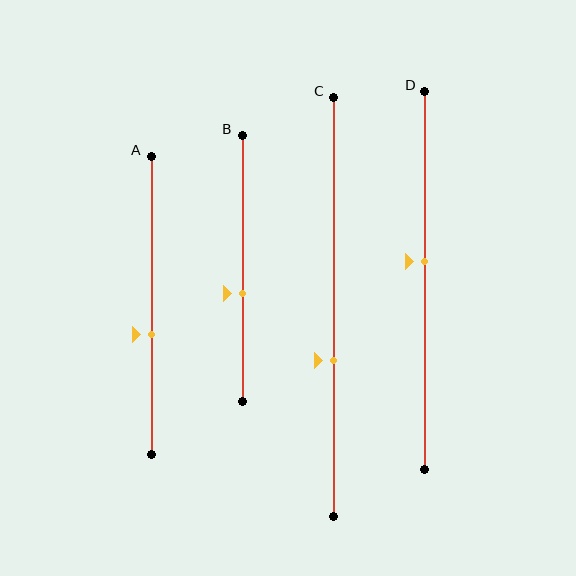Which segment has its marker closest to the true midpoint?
Segment D has its marker closest to the true midpoint.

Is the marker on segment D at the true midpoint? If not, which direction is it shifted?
No, the marker on segment D is shifted upward by about 5% of the segment length.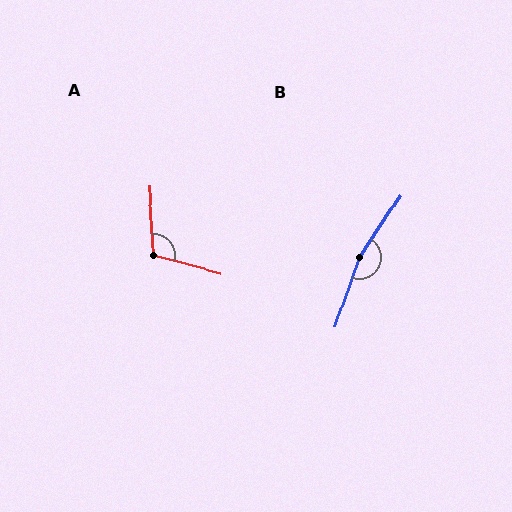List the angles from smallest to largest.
A (109°), B (166°).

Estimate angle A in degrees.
Approximately 109 degrees.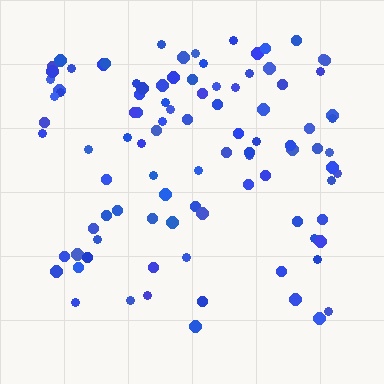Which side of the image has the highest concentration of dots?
The top.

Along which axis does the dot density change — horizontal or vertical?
Vertical.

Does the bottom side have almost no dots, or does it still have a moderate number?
Still a moderate number, just noticeably fewer than the top.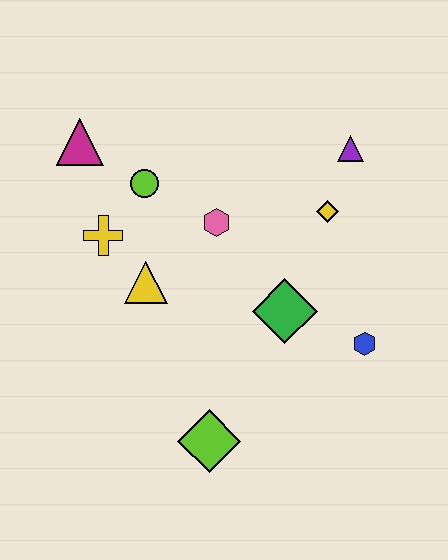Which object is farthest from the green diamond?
The magenta triangle is farthest from the green diamond.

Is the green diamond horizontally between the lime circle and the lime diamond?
No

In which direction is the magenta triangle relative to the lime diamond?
The magenta triangle is above the lime diamond.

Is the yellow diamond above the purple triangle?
No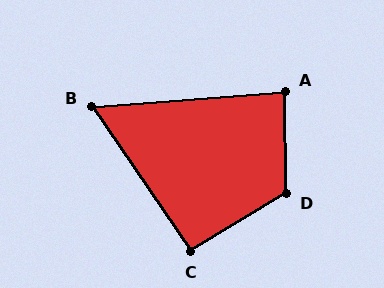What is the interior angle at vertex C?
Approximately 94 degrees (approximately right).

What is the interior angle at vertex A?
Approximately 86 degrees (approximately right).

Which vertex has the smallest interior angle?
B, at approximately 60 degrees.